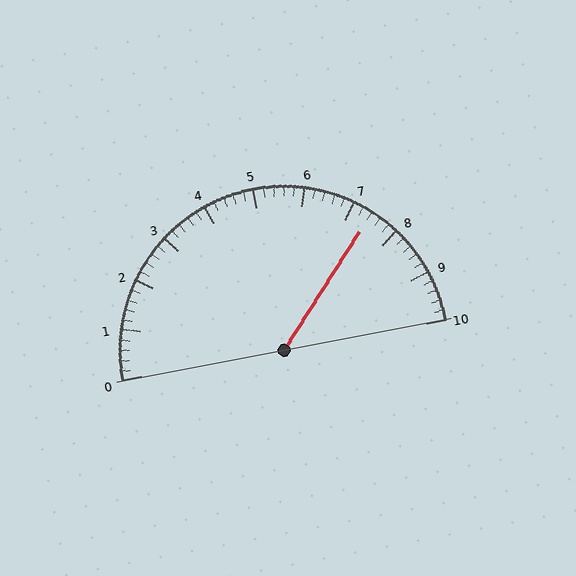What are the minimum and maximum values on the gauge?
The gauge ranges from 0 to 10.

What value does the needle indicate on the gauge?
The needle indicates approximately 7.4.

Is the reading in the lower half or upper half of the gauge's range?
The reading is in the upper half of the range (0 to 10).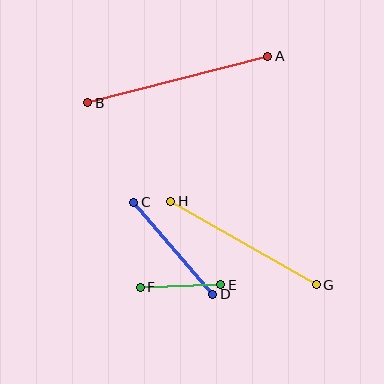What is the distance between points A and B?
The distance is approximately 186 pixels.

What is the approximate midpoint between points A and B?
The midpoint is at approximately (178, 79) pixels.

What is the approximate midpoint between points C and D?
The midpoint is at approximately (173, 248) pixels.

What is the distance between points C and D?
The distance is approximately 121 pixels.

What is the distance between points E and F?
The distance is approximately 81 pixels.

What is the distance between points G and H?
The distance is approximately 168 pixels.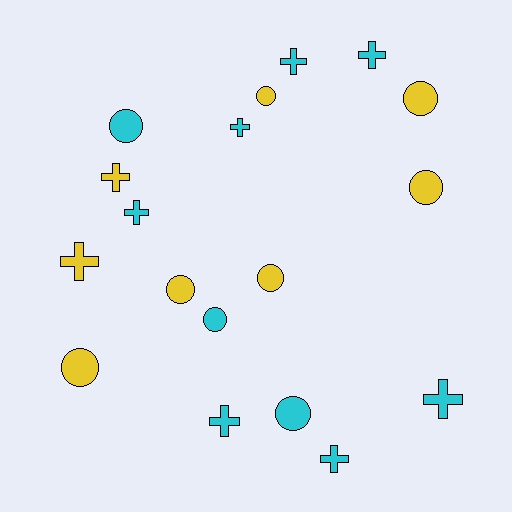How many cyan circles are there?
There are 3 cyan circles.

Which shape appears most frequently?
Circle, with 9 objects.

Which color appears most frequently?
Cyan, with 10 objects.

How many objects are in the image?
There are 18 objects.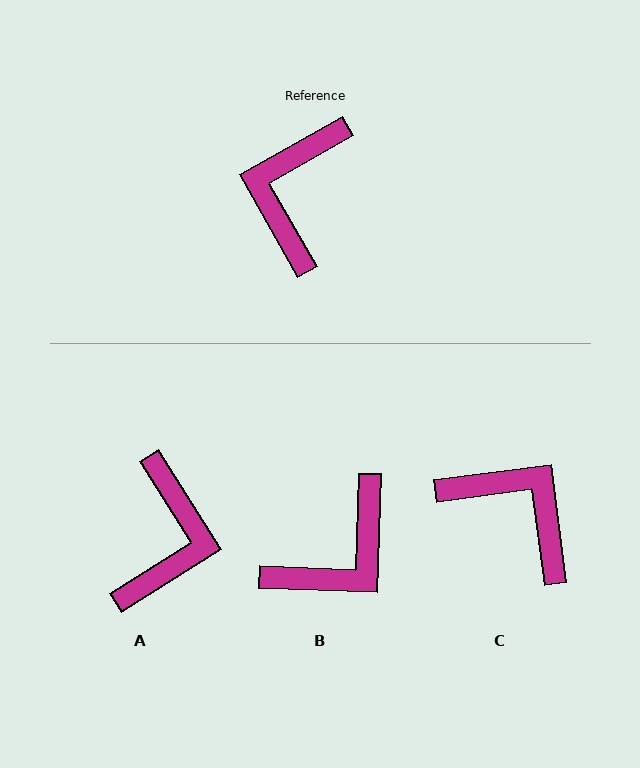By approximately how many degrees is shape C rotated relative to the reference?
Approximately 112 degrees clockwise.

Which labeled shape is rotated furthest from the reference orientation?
A, about 178 degrees away.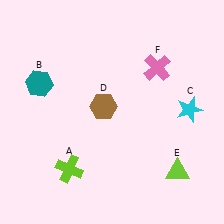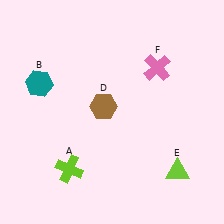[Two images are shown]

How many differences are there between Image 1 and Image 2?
There is 1 difference between the two images.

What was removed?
The cyan star (C) was removed in Image 2.